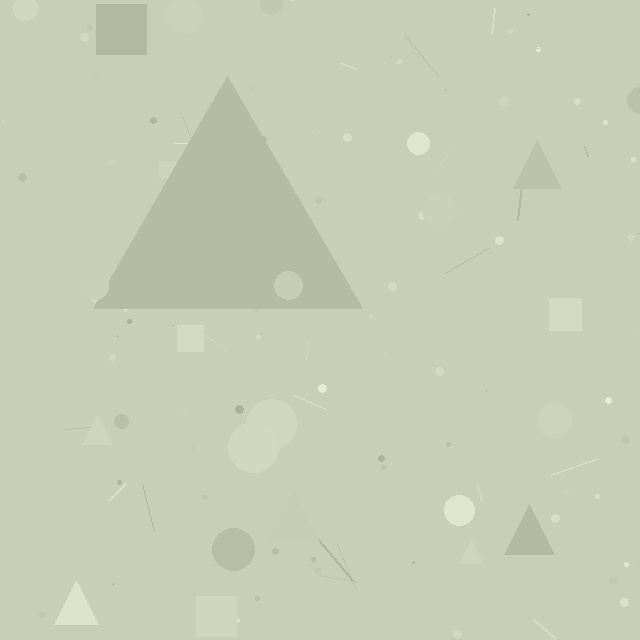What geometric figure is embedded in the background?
A triangle is embedded in the background.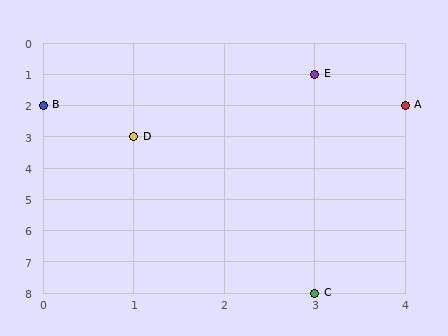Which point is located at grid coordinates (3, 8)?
Point C is at (3, 8).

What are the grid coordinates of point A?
Point A is at grid coordinates (4, 2).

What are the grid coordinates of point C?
Point C is at grid coordinates (3, 8).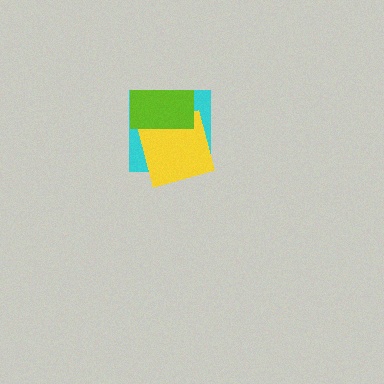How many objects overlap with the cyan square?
2 objects overlap with the cyan square.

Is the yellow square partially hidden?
Yes, it is partially covered by another shape.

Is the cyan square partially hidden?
Yes, it is partially covered by another shape.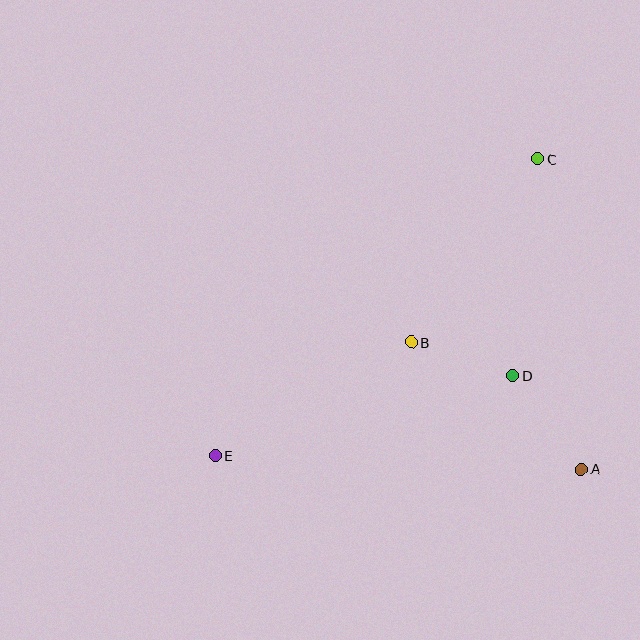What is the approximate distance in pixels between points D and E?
The distance between D and E is approximately 308 pixels.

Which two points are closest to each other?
Points B and D are closest to each other.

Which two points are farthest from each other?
Points C and E are farthest from each other.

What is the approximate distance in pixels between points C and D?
The distance between C and D is approximately 218 pixels.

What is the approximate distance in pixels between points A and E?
The distance between A and E is approximately 366 pixels.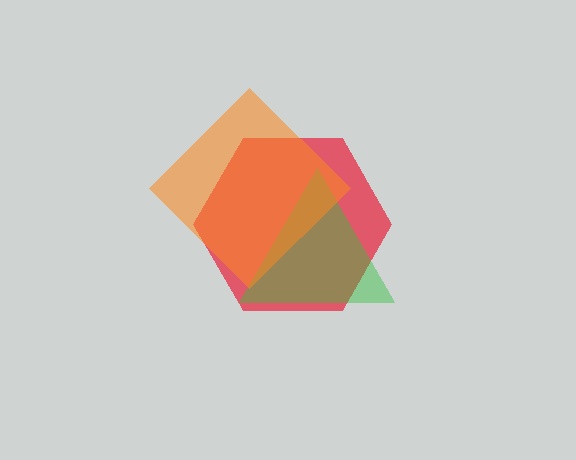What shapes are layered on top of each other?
The layered shapes are: a red hexagon, a green triangle, an orange diamond.